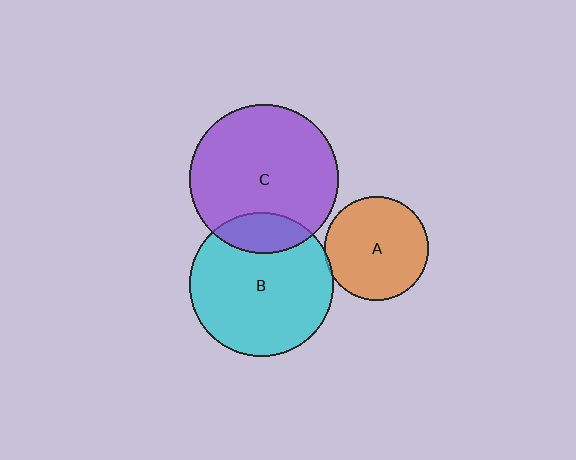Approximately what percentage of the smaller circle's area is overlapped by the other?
Approximately 15%.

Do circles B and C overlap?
Yes.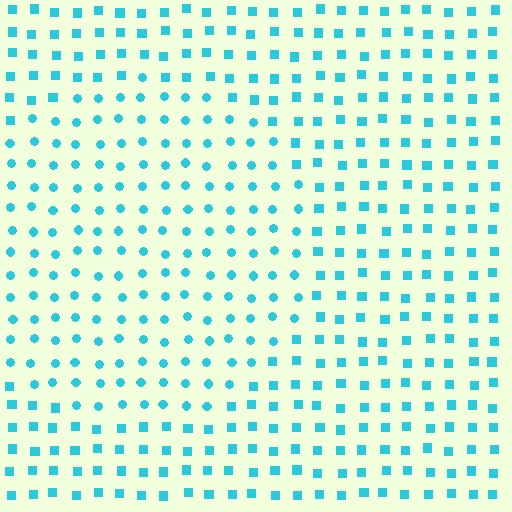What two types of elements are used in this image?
The image uses circles inside the circle region and squares outside it.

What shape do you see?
I see a circle.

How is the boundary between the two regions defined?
The boundary is defined by a change in element shape: circles inside vs. squares outside. All elements share the same color and spacing.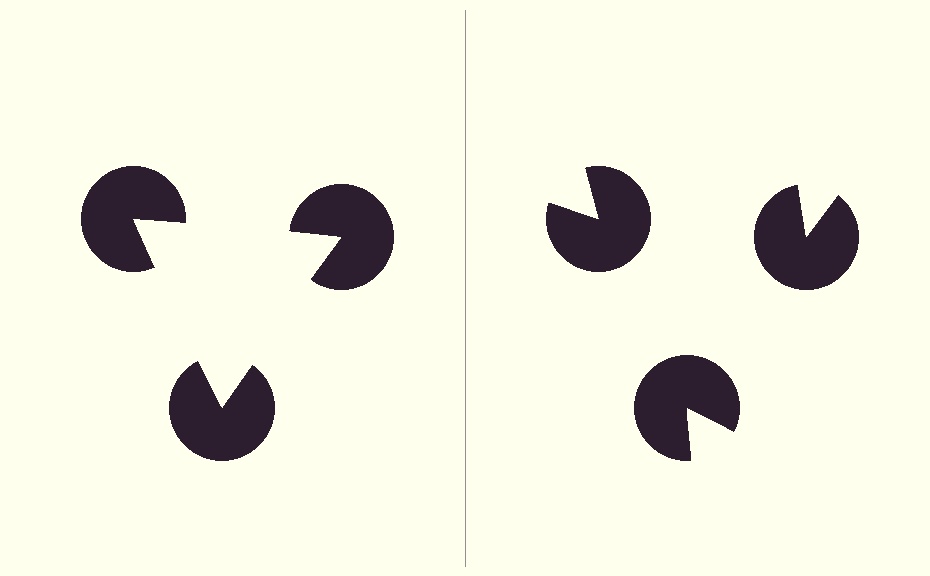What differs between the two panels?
The pac-man discs are positioned identically on both sides; only the wedge orientations differ. On the left they align to a triangle; on the right they are misaligned.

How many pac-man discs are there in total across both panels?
6 — 3 on each side.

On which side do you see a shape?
An illusory triangle appears on the left side. On the right side the wedge cuts are rotated, so no coherent shape forms.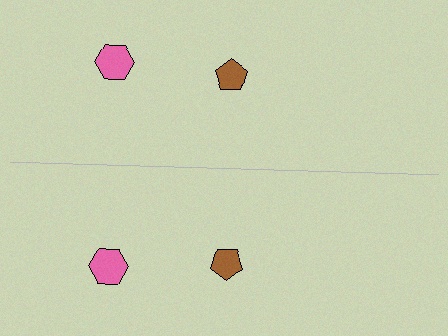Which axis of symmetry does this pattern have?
The pattern has a horizontal axis of symmetry running through the center of the image.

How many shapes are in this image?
There are 4 shapes in this image.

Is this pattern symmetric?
Yes, this pattern has bilateral (reflection) symmetry.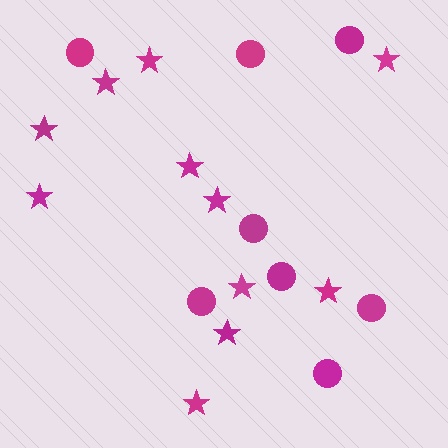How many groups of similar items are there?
There are 2 groups: one group of stars (11) and one group of circles (8).